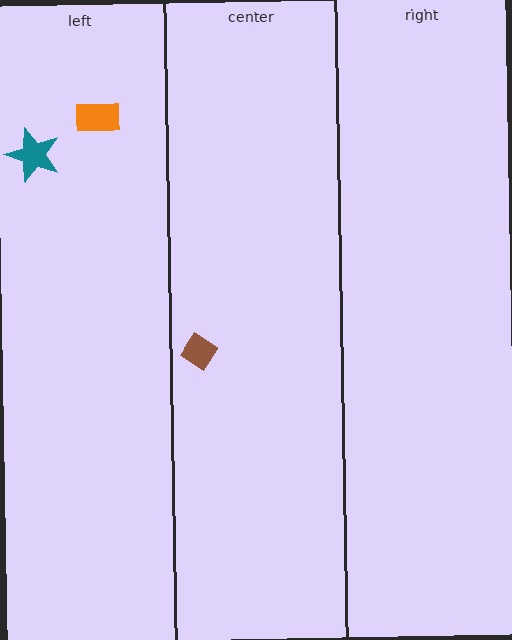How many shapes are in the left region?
2.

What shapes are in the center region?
The brown diamond.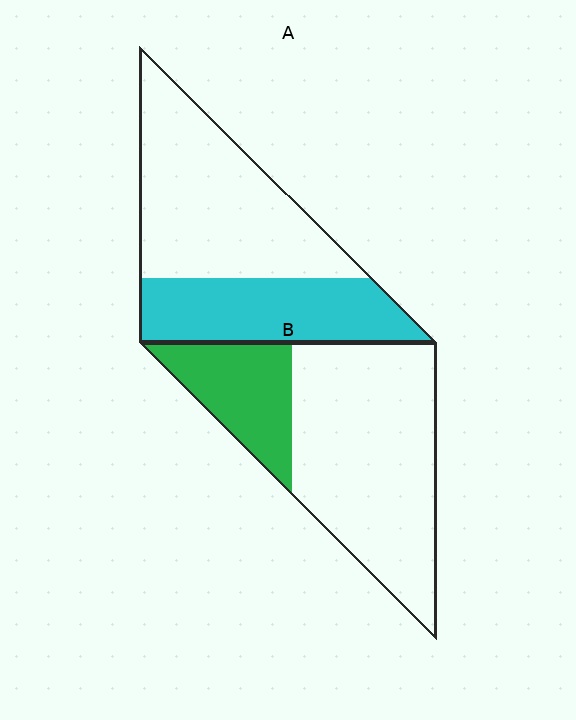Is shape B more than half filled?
No.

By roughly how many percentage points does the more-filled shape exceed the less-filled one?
By roughly 10 percentage points (A over B).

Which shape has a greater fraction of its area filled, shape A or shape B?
Shape A.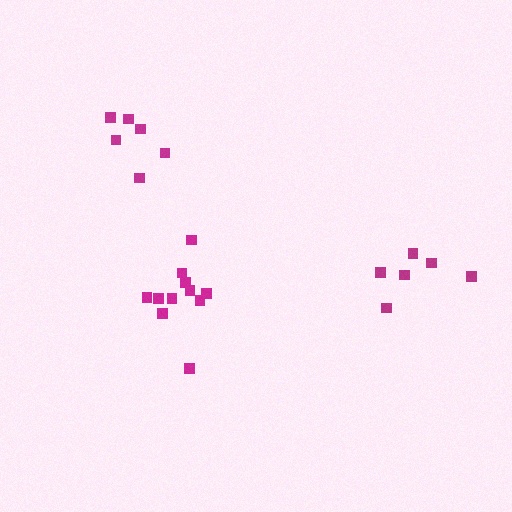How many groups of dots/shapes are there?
There are 3 groups.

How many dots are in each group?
Group 1: 6 dots, Group 2: 11 dots, Group 3: 6 dots (23 total).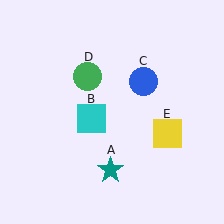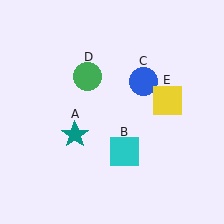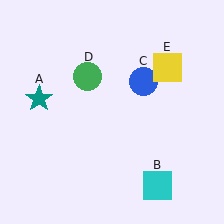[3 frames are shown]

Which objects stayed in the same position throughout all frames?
Blue circle (object C) and green circle (object D) remained stationary.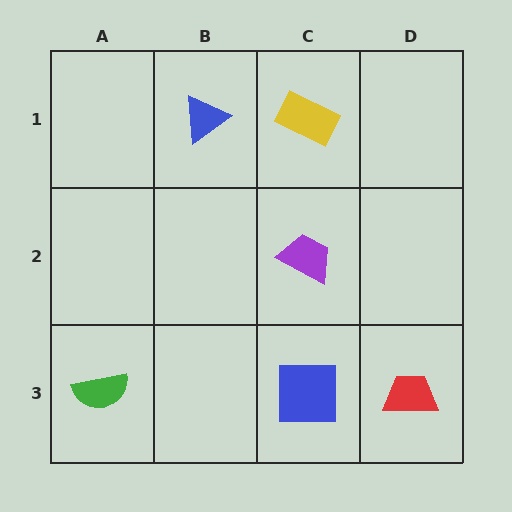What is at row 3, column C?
A blue square.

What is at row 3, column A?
A green semicircle.